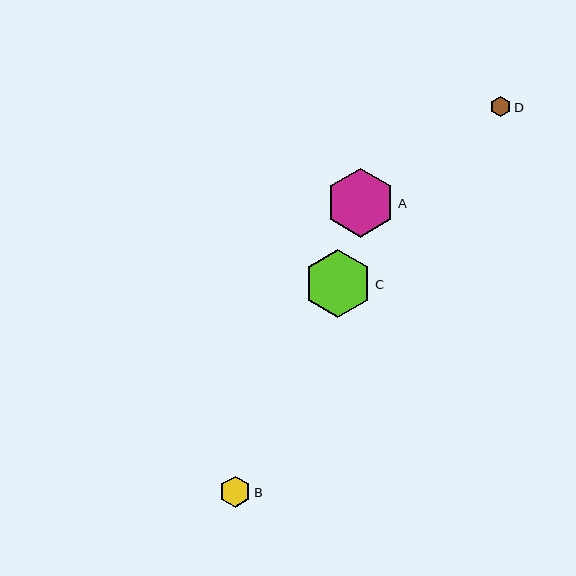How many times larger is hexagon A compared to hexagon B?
Hexagon A is approximately 2.2 times the size of hexagon B.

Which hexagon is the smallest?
Hexagon D is the smallest with a size of approximately 20 pixels.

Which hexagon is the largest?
Hexagon A is the largest with a size of approximately 69 pixels.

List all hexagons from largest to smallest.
From largest to smallest: A, C, B, D.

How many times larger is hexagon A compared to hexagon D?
Hexagon A is approximately 3.4 times the size of hexagon D.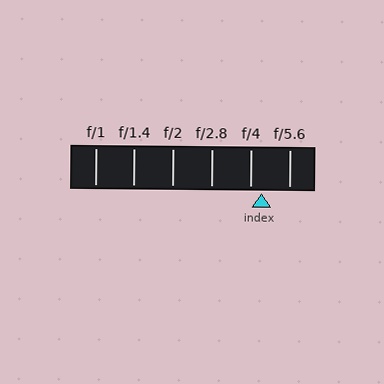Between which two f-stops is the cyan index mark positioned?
The index mark is between f/4 and f/5.6.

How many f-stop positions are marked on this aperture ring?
There are 6 f-stop positions marked.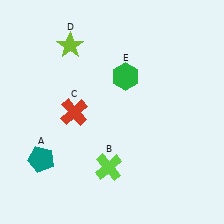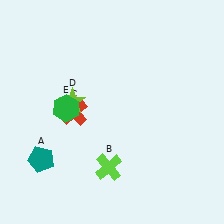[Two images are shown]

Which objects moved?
The objects that moved are: the lime star (D), the green hexagon (E).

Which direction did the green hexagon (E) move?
The green hexagon (E) moved left.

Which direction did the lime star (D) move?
The lime star (D) moved down.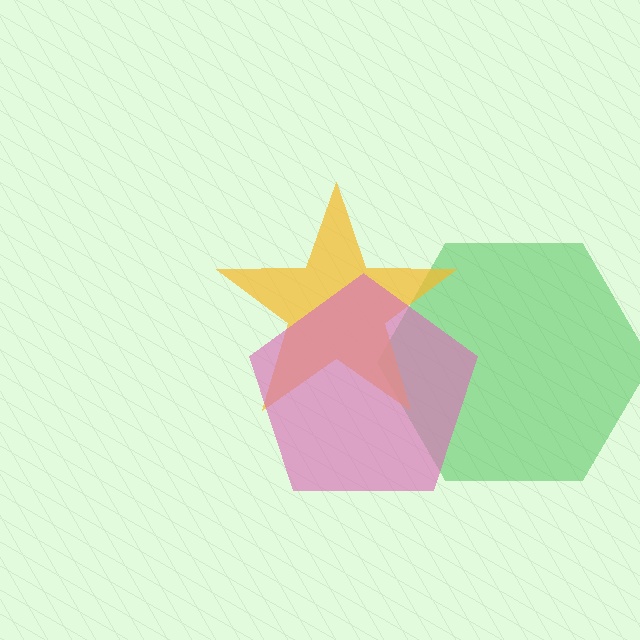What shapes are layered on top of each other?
The layered shapes are: a green hexagon, a yellow star, a pink pentagon.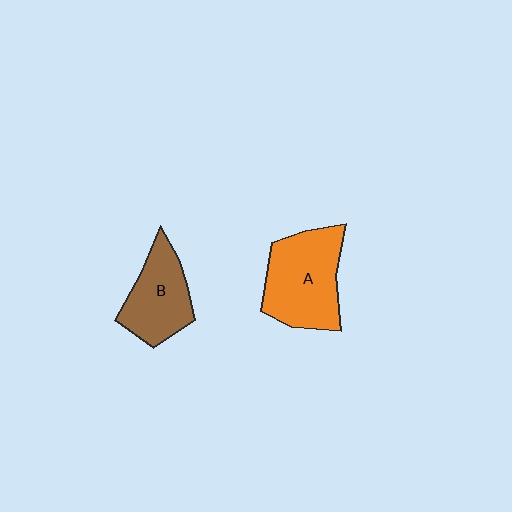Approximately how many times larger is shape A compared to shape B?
Approximately 1.3 times.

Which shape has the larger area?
Shape A (orange).